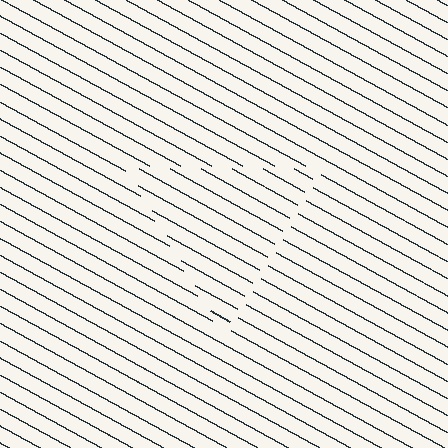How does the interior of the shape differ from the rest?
The interior of the shape contains the same grating, shifted by half a period — the contour is defined by the phase discontinuity where line-ends from the inner and outer gratings abut.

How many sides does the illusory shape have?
3 sides — the line-ends trace a triangle.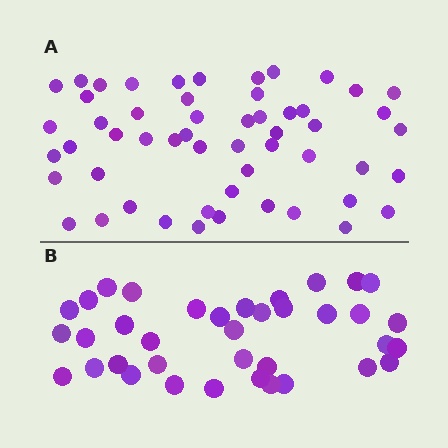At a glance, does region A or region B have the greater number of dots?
Region A (the top region) has more dots.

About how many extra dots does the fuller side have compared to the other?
Region A has approximately 15 more dots than region B.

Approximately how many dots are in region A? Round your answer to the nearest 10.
About 50 dots. (The exact count is 54, which rounds to 50.)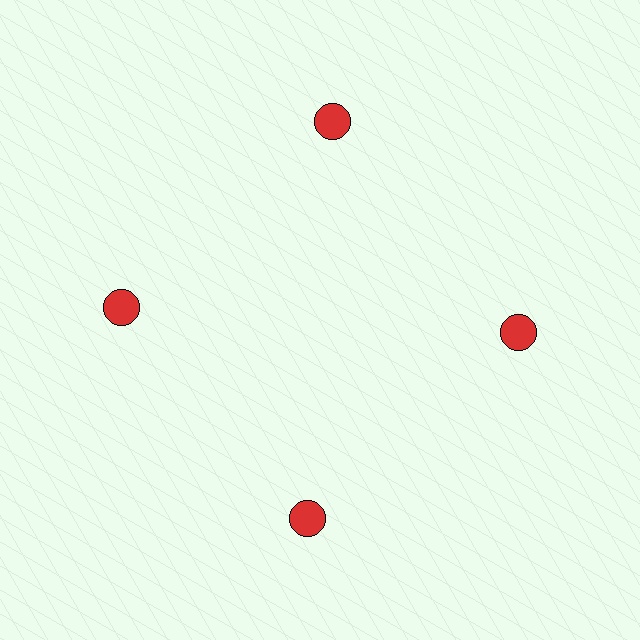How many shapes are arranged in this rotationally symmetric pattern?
There are 4 shapes, arranged in 4 groups of 1.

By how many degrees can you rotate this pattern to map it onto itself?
The pattern maps onto itself every 90 degrees of rotation.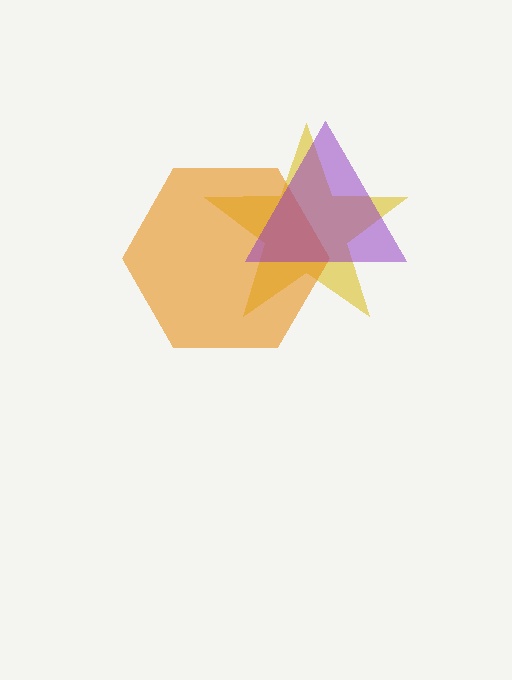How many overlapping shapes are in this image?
There are 3 overlapping shapes in the image.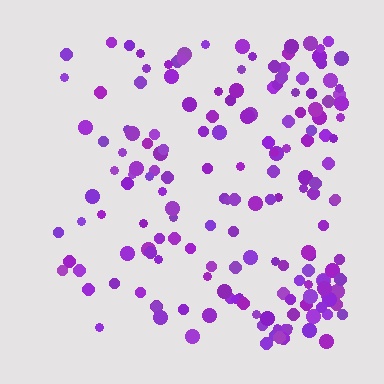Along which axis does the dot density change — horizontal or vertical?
Horizontal.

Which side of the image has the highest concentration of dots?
The right.